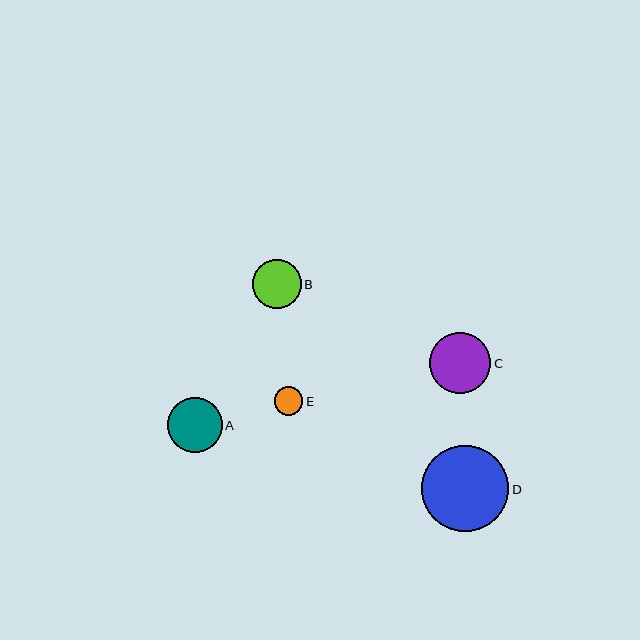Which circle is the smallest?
Circle E is the smallest with a size of approximately 29 pixels.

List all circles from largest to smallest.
From largest to smallest: D, C, A, B, E.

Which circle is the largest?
Circle D is the largest with a size of approximately 87 pixels.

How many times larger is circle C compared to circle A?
Circle C is approximately 1.1 times the size of circle A.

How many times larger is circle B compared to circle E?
Circle B is approximately 1.7 times the size of circle E.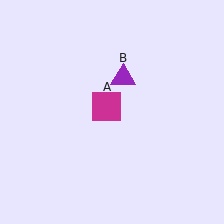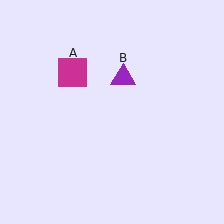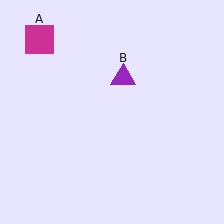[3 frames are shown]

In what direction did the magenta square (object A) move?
The magenta square (object A) moved up and to the left.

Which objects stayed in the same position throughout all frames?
Purple triangle (object B) remained stationary.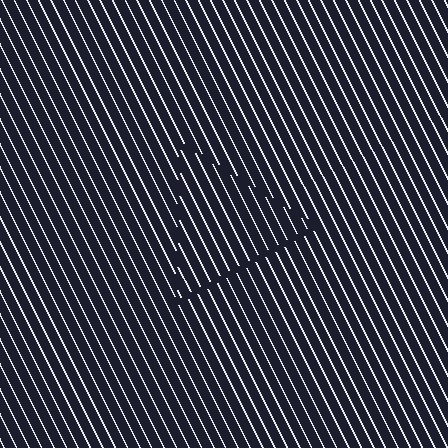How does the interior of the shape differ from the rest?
The interior of the shape contains the same grating, shifted by half a period — the contour is defined by the phase discontinuity where line-ends from the inner and outer gratings abut.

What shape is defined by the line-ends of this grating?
An illusory triangle. The interior of the shape contains the same grating, shifted by half a period — the contour is defined by the phase discontinuity where line-ends from the inner and outer gratings abut.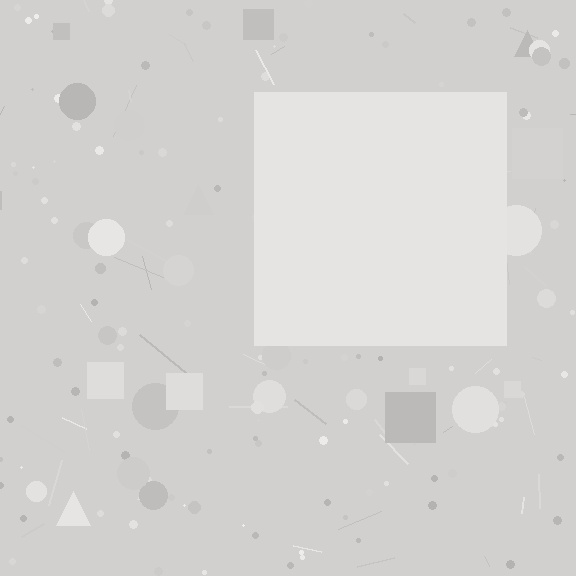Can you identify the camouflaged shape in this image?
The camouflaged shape is a square.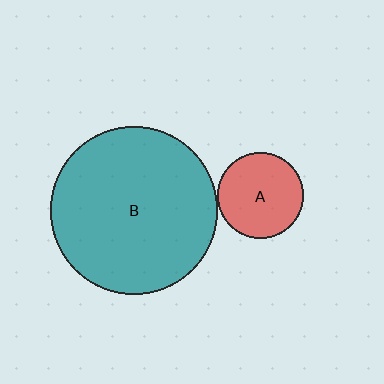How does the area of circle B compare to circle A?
Approximately 3.8 times.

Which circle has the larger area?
Circle B (teal).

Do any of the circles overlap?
No, none of the circles overlap.